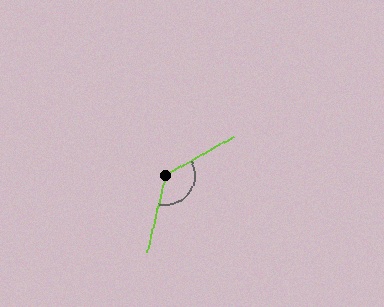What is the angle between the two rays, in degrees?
Approximately 133 degrees.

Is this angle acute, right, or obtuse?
It is obtuse.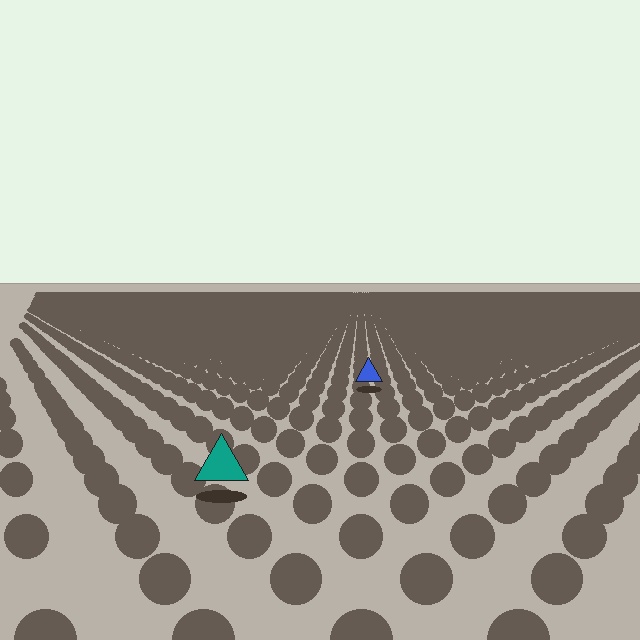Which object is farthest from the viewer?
The blue triangle is farthest from the viewer. It appears smaller and the ground texture around it is denser.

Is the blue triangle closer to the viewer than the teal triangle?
No. The teal triangle is closer — you can tell from the texture gradient: the ground texture is coarser near it.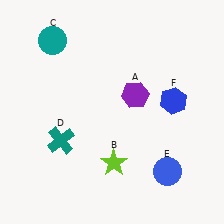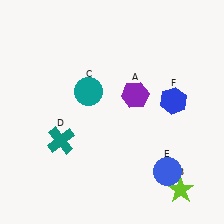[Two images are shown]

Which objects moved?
The objects that moved are: the lime star (B), the teal circle (C).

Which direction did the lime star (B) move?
The lime star (B) moved right.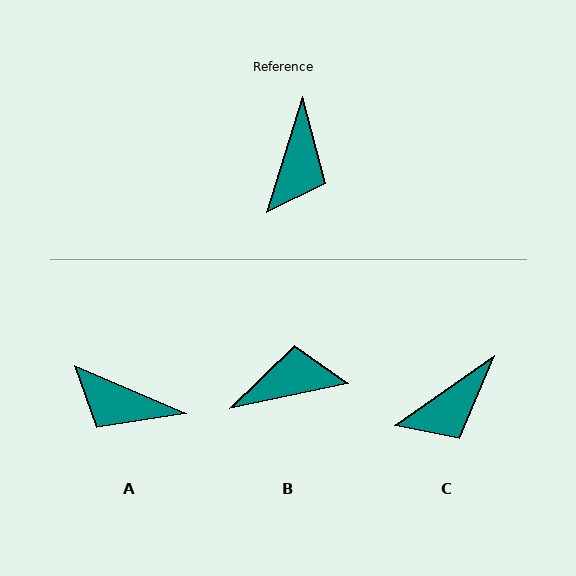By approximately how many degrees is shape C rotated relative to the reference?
Approximately 37 degrees clockwise.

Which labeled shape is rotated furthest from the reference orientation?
B, about 119 degrees away.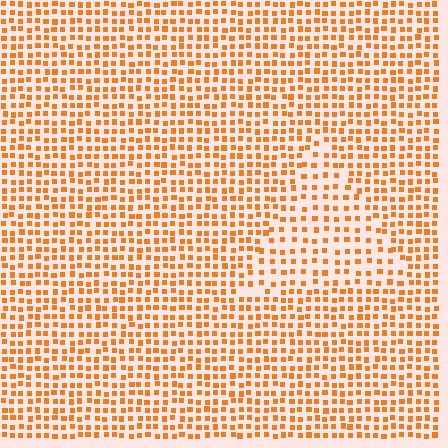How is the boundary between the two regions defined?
The boundary is defined by a change in element density (approximately 1.6x ratio). All elements are the same color, size, and shape.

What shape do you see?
I see a triangle.